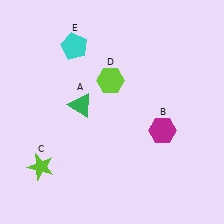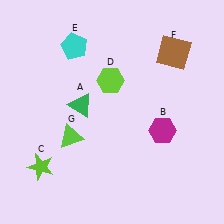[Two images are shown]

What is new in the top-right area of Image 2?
A brown square (F) was added in the top-right area of Image 2.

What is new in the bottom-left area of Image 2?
A lime triangle (G) was added in the bottom-left area of Image 2.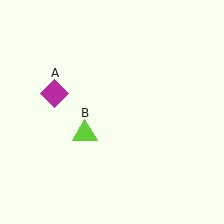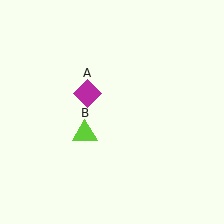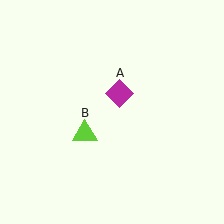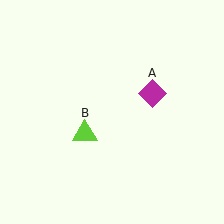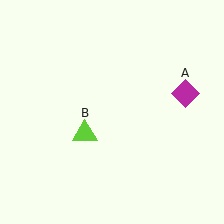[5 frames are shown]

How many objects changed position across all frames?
1 object changed position: magenta diamond (object A).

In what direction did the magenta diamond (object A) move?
The magenta diamond (object A) moved right.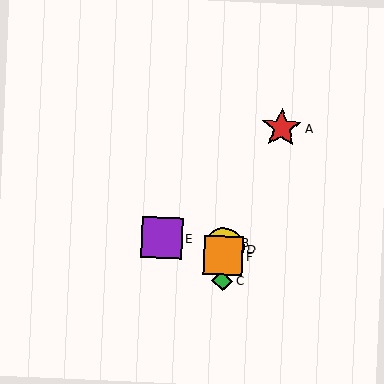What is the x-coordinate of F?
Object F is at x≈224.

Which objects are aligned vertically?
Objects B, C, D, F are aligned vertically.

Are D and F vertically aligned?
Yes, both are at x≈224.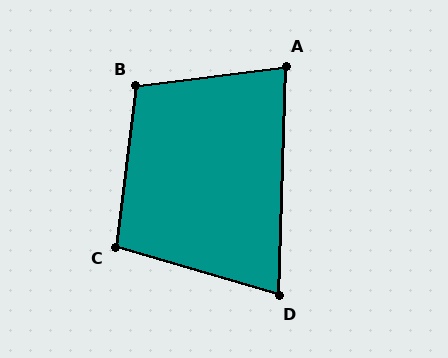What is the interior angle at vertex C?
Approximately 99 degrees (obtuse).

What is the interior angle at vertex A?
Approximately 81 degrees (acute).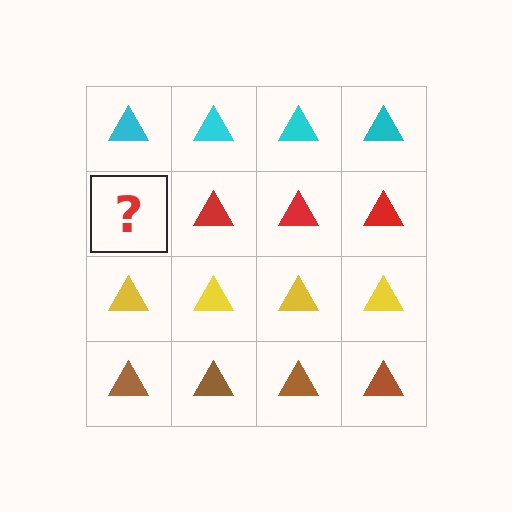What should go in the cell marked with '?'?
The missing cell should contain a red triangle.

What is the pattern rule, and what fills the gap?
The rule is that each row has a consistent color. The gap should be filled with a red triangle.